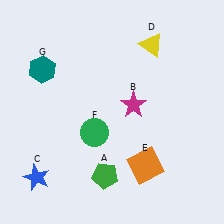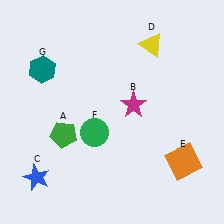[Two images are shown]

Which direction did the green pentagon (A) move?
The green pentagon (A) moved up.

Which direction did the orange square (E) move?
The orange square (E) moved right.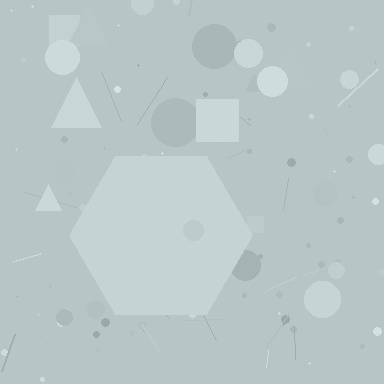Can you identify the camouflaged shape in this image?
The camouflaged shape is a hexagon.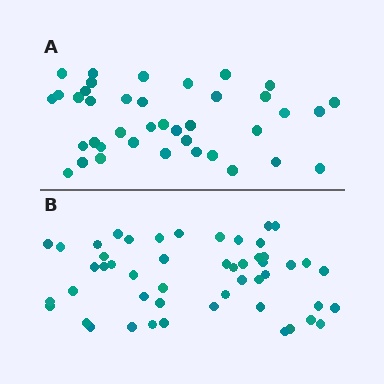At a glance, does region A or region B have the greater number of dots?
Region B (the bottom region) has more dots.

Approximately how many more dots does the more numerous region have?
Region B has roughly 12 or so more dots than region A.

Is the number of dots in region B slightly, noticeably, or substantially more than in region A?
Region B has noticeably more, but not dramatically so. The ratio is roughly 1.3 to 1.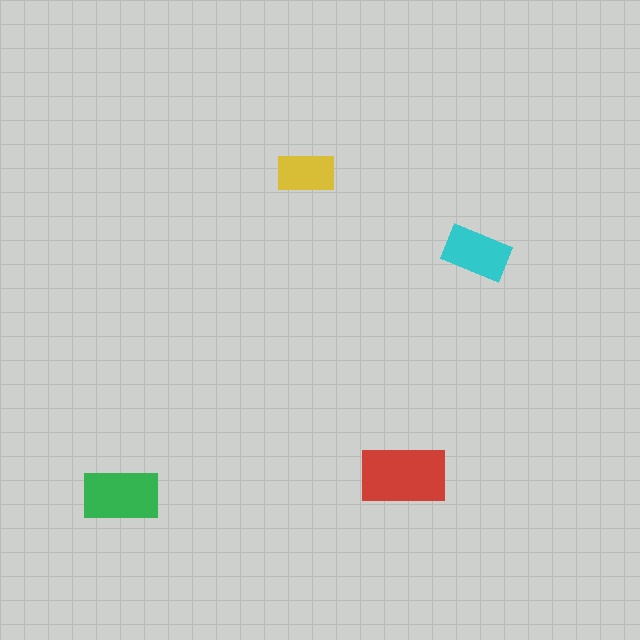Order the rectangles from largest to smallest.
the red one, the green one, the cyan one, the yellow one.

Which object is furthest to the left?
The green rectangle is leftmost.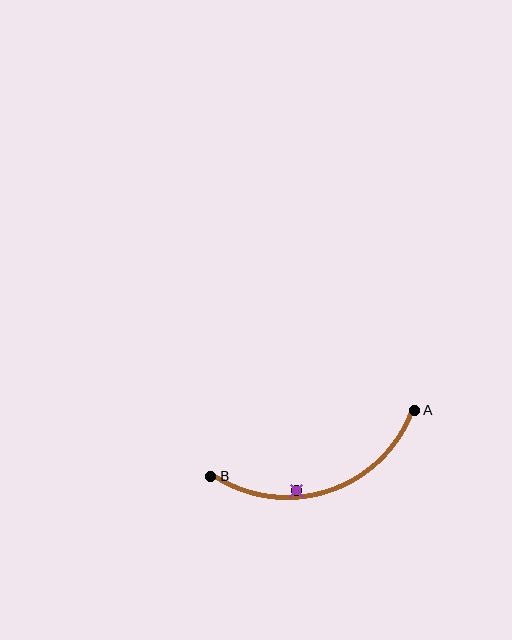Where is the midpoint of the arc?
The arc midpoint is the point on the curve farthest from the straight line joining A and B. It sits below that line.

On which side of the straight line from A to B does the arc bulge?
The arc bulges below the straight line connecting A and B.